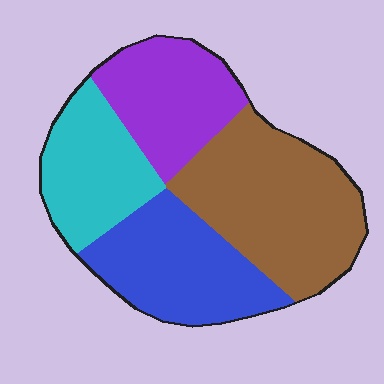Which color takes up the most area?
Brown, at roughly 35%.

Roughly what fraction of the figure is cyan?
Cyan covers around 20% of the figure.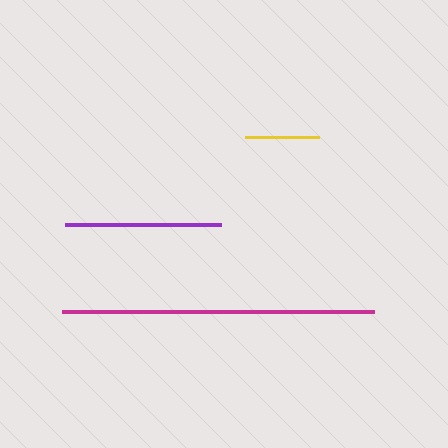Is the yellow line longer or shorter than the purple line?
The purple line is longer than the yellow line.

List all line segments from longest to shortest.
From longest to shortest: magenta, purple, yellow.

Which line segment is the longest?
The magenta line is the longest at approximately 312 pixels.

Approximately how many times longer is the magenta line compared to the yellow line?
The magenta line is approximately 4.2 times the length of the yellow line.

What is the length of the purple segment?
The purple segment is approximately 155 pixels long.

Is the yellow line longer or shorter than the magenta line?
The magenta line is longer than the yellow line.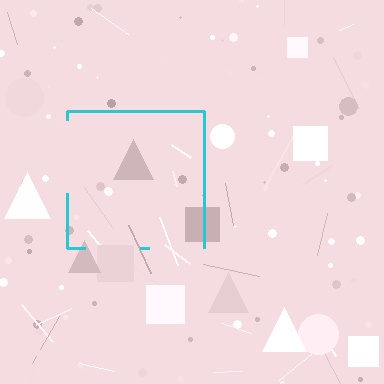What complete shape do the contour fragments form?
The contour fragments form a square.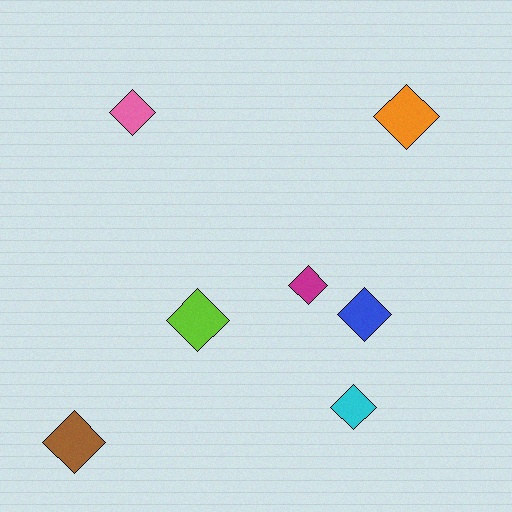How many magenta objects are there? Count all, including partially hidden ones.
There is 1 magenta object.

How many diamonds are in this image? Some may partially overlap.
There are 7 diamonds.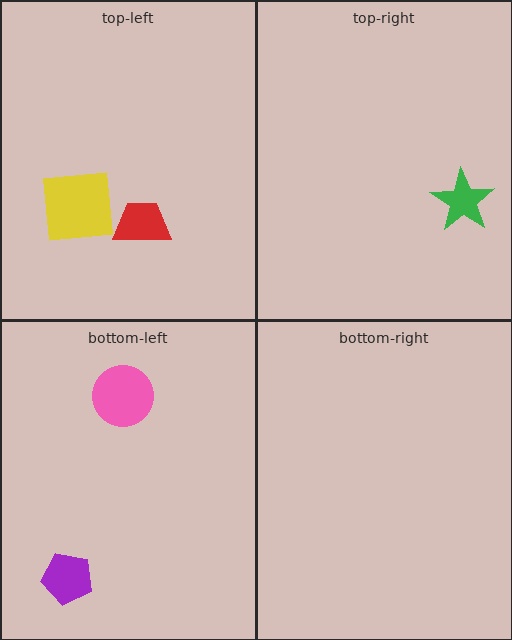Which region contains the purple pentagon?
The bottom-left region.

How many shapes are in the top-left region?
2.